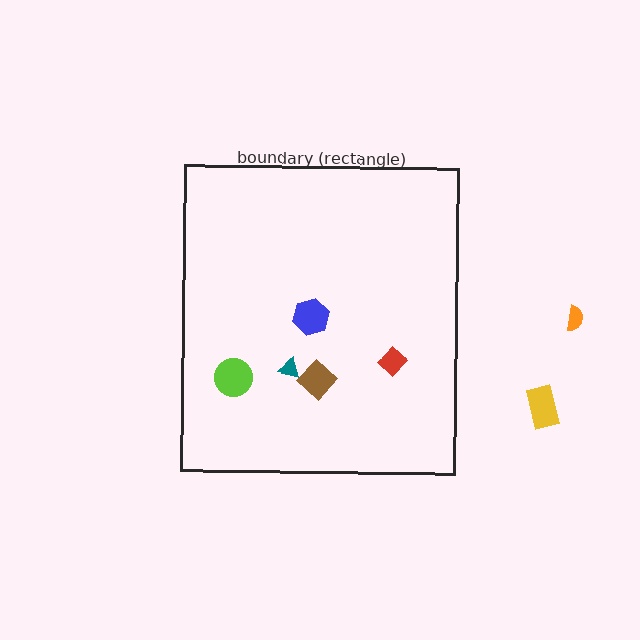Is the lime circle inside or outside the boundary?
Inside.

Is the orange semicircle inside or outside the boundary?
Outside.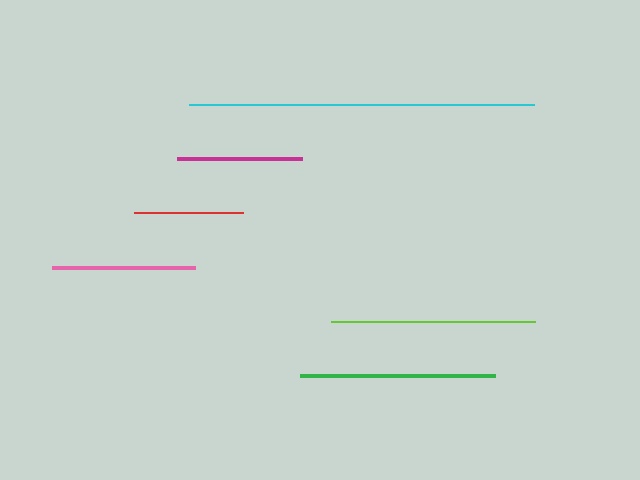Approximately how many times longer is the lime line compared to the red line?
The lime line is approximately 1.9 times the length of the red line.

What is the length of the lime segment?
The lime segment is approximately 204 pixels long.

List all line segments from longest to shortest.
From longest to shortest: cyan, lime, green, pink, magenta, red.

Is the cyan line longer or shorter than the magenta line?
The cyan line is longer than the magenta line.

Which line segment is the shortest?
The red line is the shortest at approximately 109 pixels.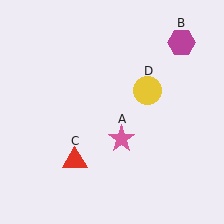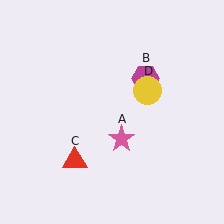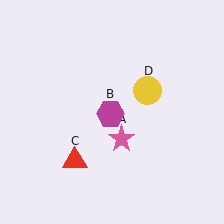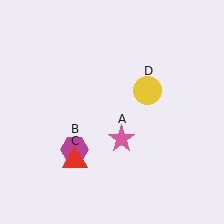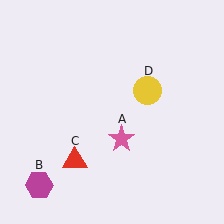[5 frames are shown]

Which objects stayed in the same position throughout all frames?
Pink star (object A) and red triangle (object C) and yellow circle (object D) remained stationary.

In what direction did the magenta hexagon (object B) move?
The magenta hexagon (object B) moved down and to the left.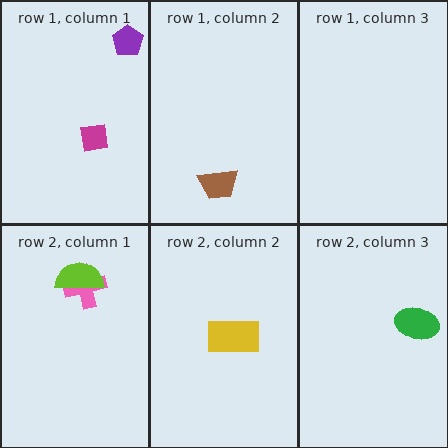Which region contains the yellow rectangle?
The row 2, column 2 region.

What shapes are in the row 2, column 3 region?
The green ellipse.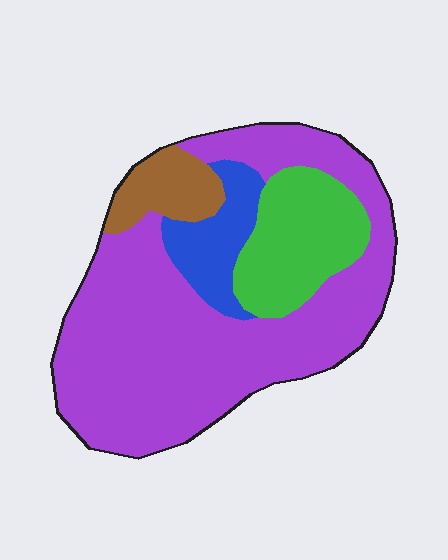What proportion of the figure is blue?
Blue covers around 10% of the figure.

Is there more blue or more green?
Green.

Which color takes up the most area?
Purple, at roughly 65%.